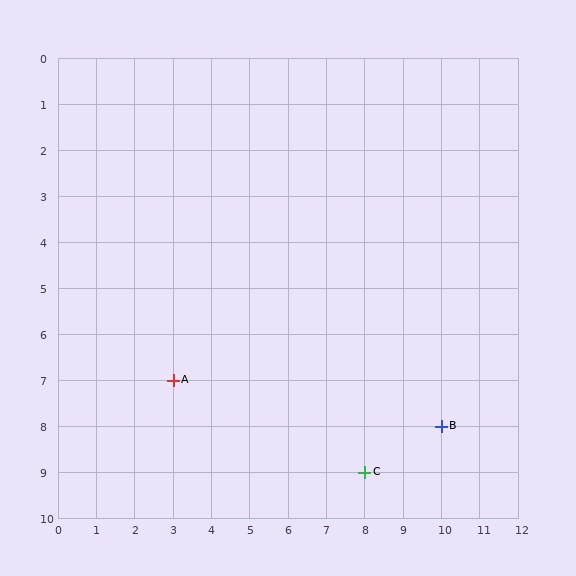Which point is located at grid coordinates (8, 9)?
Point C is at (8, 9).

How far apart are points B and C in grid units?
Points B and C are 2 columns and 1 row apart (about 2.2 grid units diagonally).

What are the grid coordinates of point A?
Point A is at grid coordinates (3, 7).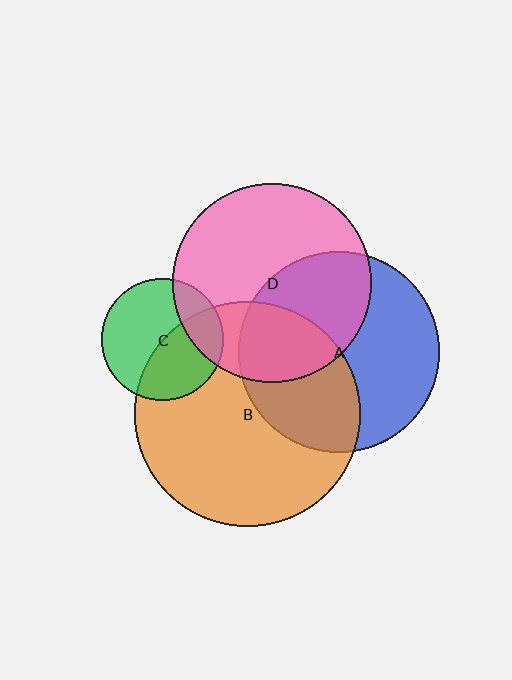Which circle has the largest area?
Circle B (orange).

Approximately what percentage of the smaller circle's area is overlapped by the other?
Approximately 20%.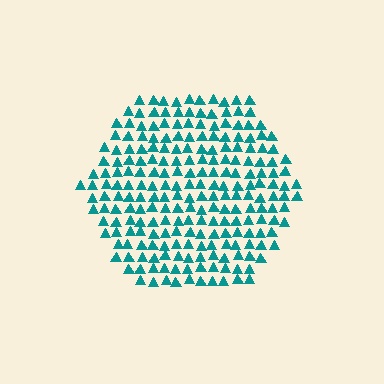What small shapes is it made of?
It is made of small triangles.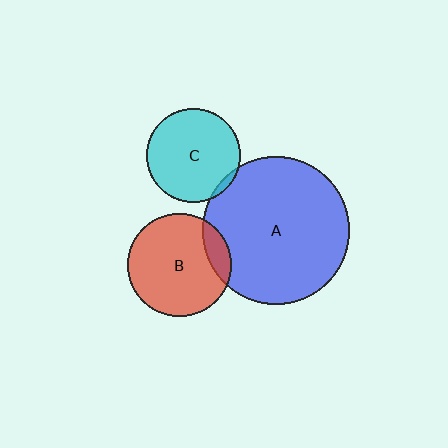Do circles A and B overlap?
Yes.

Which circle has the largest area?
Circle A (blue).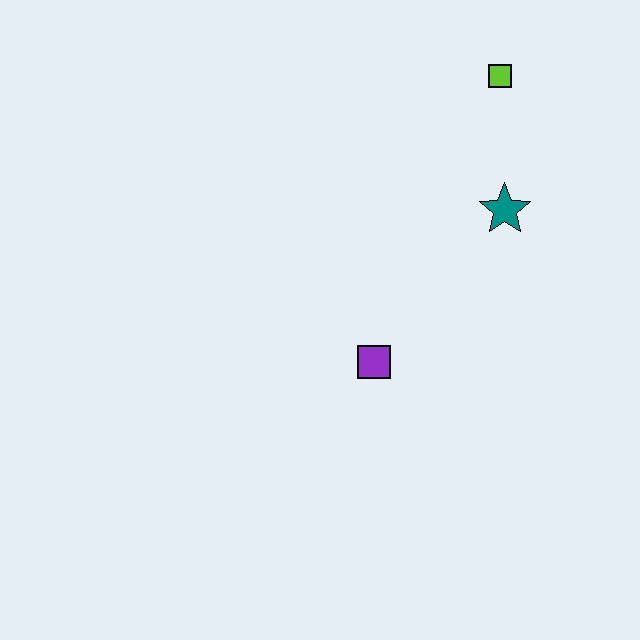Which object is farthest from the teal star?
The purple square is farthest from the teal star.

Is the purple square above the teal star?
No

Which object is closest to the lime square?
The teal star is closest to the lime square.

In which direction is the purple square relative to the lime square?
The purple square is below the lime square.